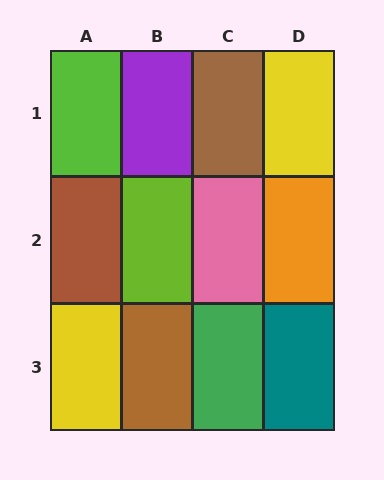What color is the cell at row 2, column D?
Orange.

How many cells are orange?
1 cell is orange.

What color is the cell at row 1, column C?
Brown.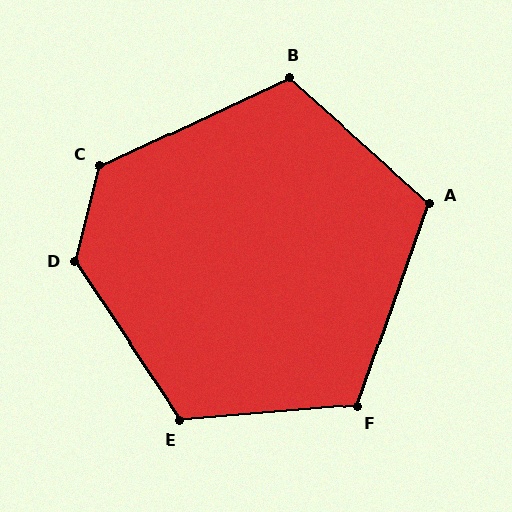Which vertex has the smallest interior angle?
A, at approximately 112 degrees.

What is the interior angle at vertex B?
Approximately 113 degrees (obtuse).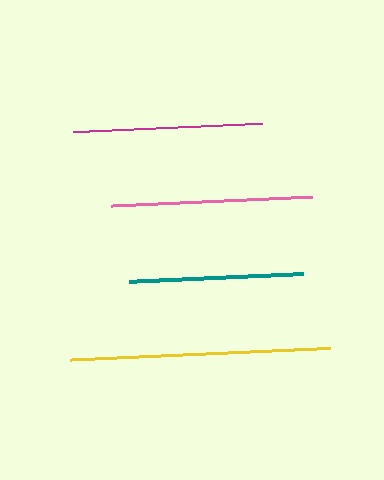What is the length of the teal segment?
The teal segment is approximately 174 pixels long.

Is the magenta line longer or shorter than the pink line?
The pink line is longer than the magenta line.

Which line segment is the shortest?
The teal line is the shortest at approximately 174 pixels.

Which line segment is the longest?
The yellow line is the longest at approximately 260 pixels.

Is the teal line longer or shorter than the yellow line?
The yellow line is longer than the teal line.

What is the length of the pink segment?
The pink segment is approximately 201 pixels long.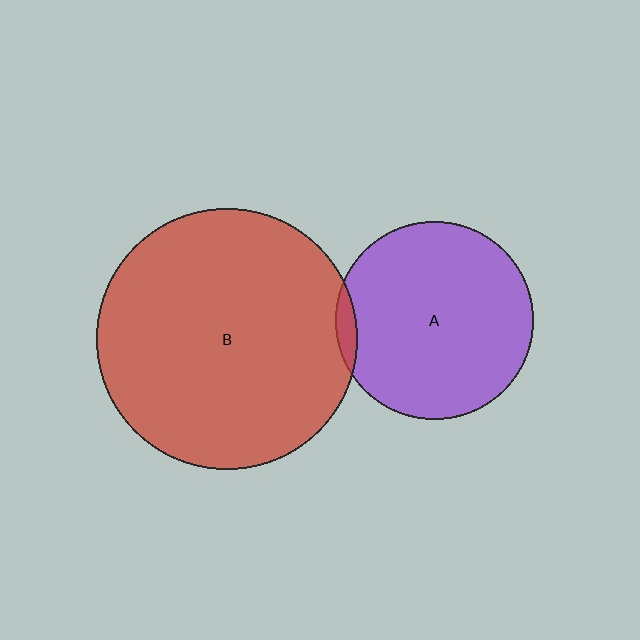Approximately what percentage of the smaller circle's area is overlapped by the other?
Approximately 5%.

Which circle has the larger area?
Circle B (red).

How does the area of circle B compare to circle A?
Approximately 1.7 times.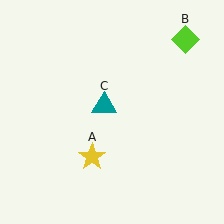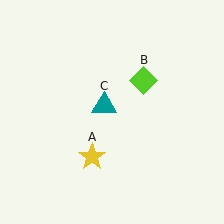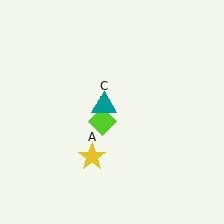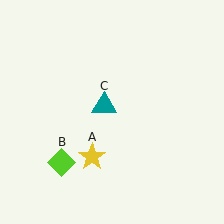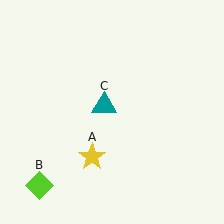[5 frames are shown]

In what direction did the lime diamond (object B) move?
The lime diamond (object B) moved down and to the left.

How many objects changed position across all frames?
1 object changed position: lime diamond (object B).